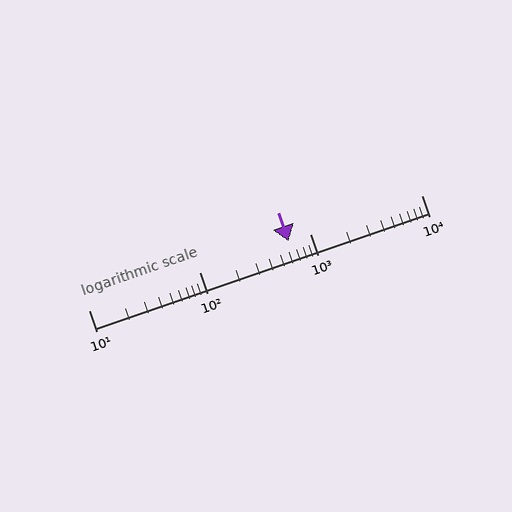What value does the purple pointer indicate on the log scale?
The pointer indicates approximately 630.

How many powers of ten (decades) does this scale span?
The scale spans 3 decades, from 10 to 10000.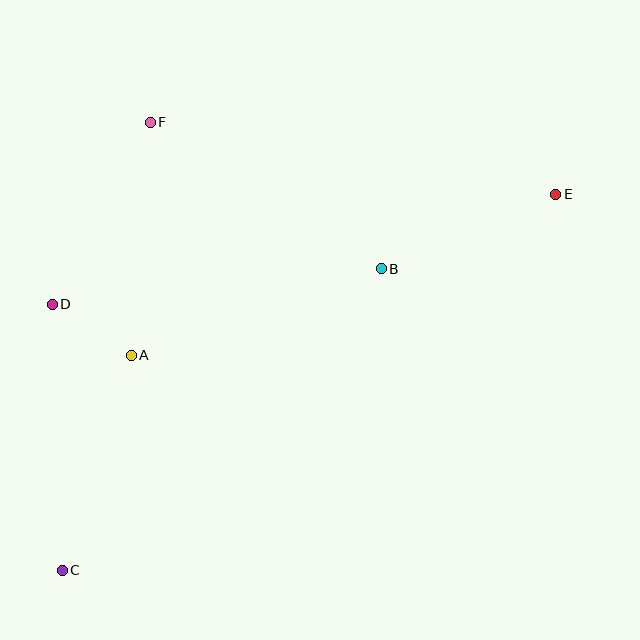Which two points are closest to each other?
Points A and D are closest to each other.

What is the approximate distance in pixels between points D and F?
The distance between D and F is approximately 207 pixels.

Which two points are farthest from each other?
Points C and E are farthest from each other.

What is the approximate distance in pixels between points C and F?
The distance between C and F is approximately 457 pixels.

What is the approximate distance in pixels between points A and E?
The distance between A and E is approximately 454 pixels.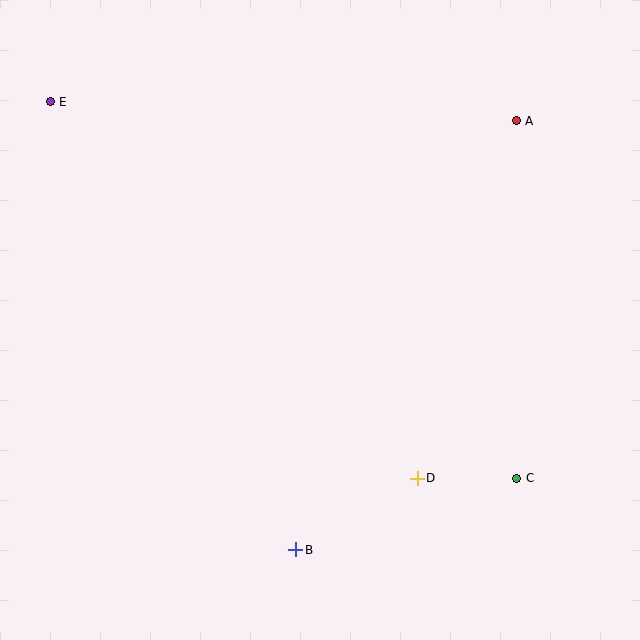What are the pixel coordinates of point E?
Point E is at (50, 102).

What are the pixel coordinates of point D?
Point D is at (417, 478).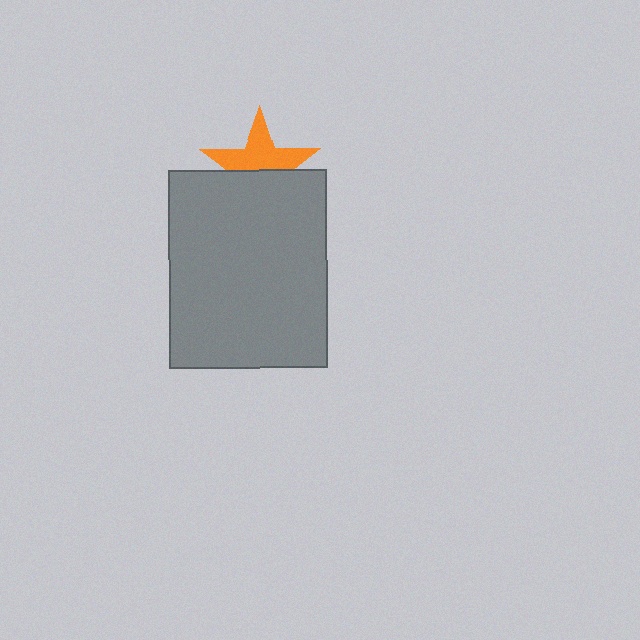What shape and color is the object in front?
The object in front is a gray rectangle.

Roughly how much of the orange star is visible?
About half of it is visible (roughly 56%).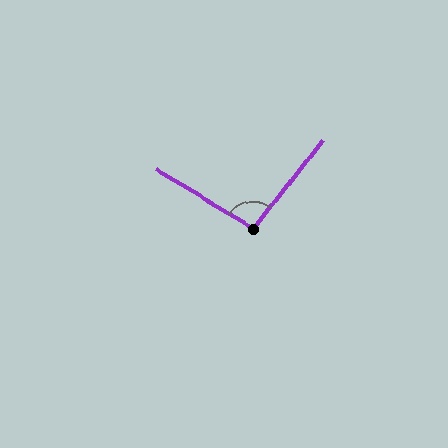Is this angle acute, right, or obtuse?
It is obtuse.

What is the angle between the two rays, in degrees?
Approximately 96 degrees.